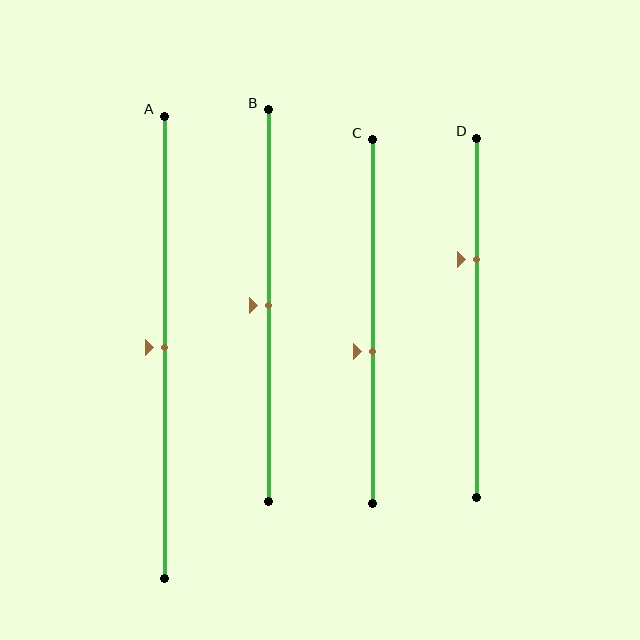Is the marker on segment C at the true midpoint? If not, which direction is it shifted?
No, the marker on segment C is shifted downward by about 8% of the segment length.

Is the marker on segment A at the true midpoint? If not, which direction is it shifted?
Yes, the marker on segment A is at the true midpoint.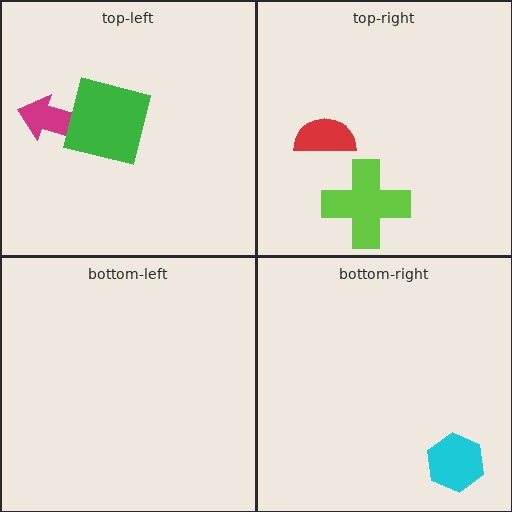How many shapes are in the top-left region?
2.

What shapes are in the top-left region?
The magenta arrow, the green square.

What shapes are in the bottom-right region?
The cyan hexagon.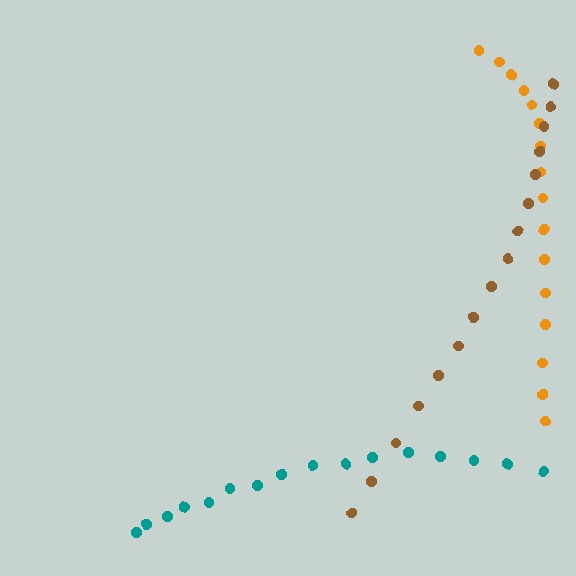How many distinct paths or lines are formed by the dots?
There are 3 distinct paths.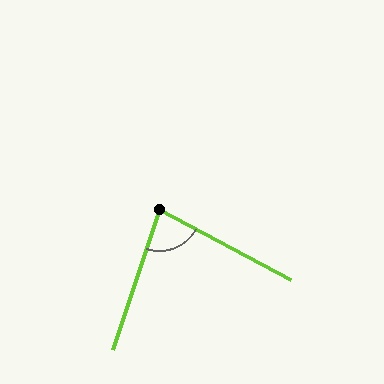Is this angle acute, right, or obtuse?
It is acute.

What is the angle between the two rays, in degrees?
Approximately 80 degrees.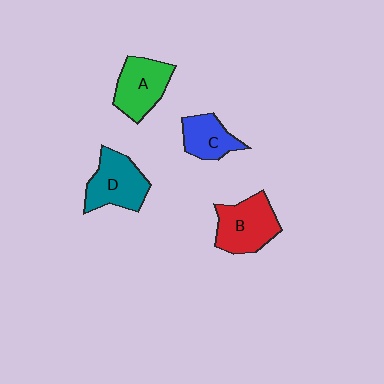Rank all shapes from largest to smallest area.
From largest to smallest: B (red), D (teal), A (green), C (blue).